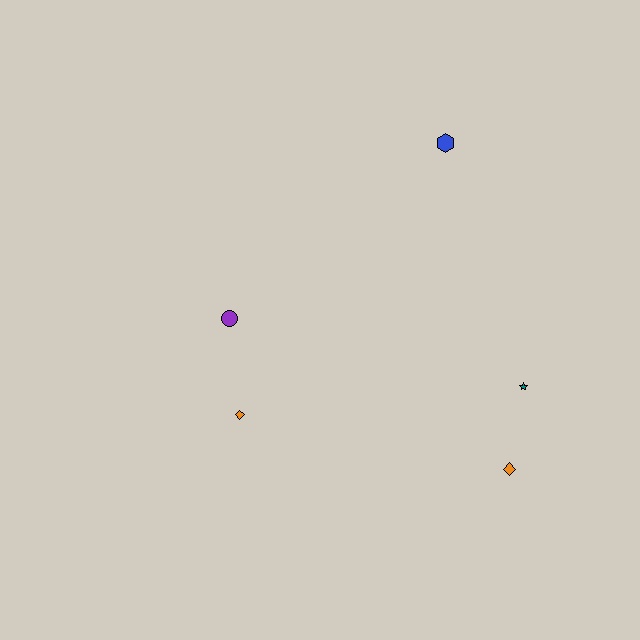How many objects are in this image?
There are 5 objects.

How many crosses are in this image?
There are no crosses.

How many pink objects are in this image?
There are no pink objects.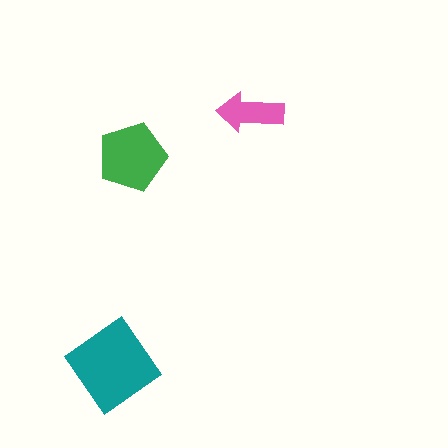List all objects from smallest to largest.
The pink arrow, the green pentagon, the teal diamond.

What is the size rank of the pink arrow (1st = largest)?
3rd.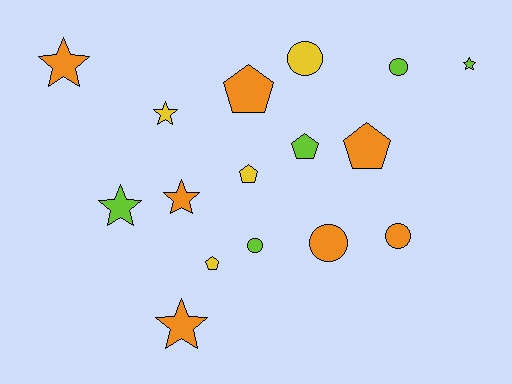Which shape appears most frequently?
Star, with 6 objects.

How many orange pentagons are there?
There are 2 orange pentagons.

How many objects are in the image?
There are 16 objects.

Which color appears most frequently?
Orange, with 7 objects.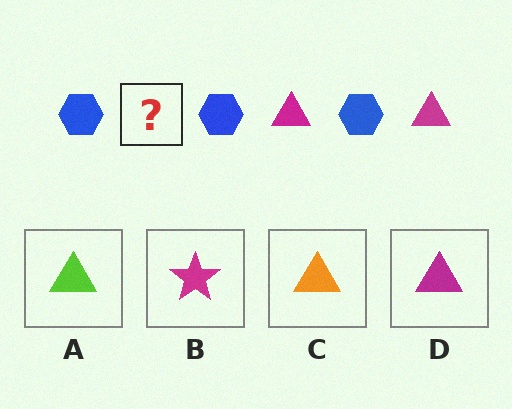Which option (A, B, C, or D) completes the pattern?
D.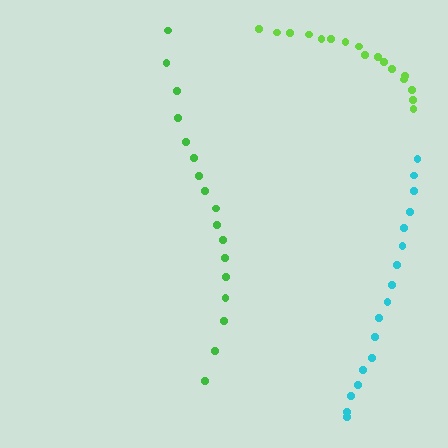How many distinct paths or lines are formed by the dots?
There are 3 distinct paths.